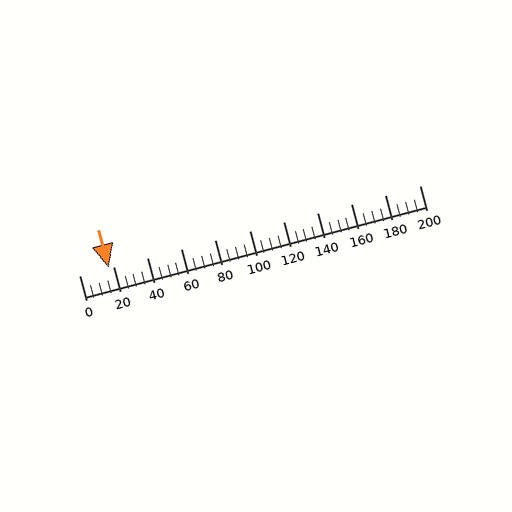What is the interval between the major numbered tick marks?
The major tick marks are spaced 20 units apart.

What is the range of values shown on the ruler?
The ruler shows values from 0 to 200.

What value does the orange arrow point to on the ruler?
The orange arrow points to approximately 17.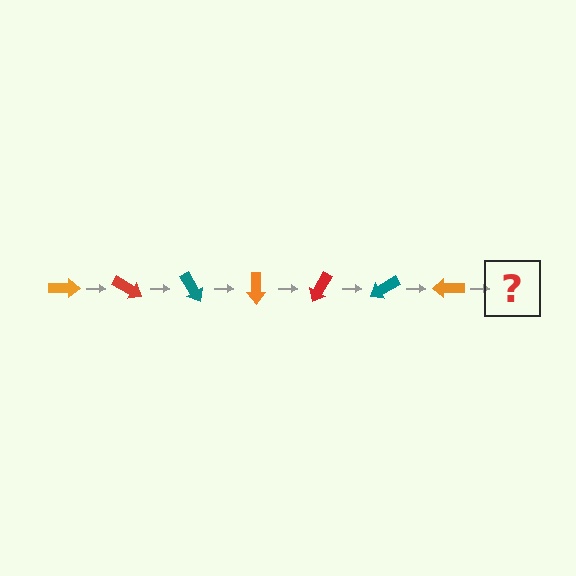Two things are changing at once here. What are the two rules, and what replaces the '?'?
The two rules are that it rotates 30 degrees each step and the color cycles through orange, red, and teal. The '?' should be a red arrow, rotated 210 degrees from the start.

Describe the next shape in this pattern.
It should be a red arrow, rotated 210 degrees from the start.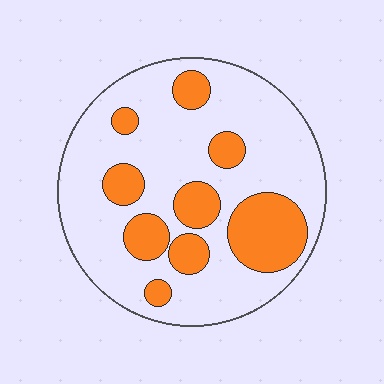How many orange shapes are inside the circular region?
9.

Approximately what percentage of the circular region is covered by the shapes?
Approximately 25%.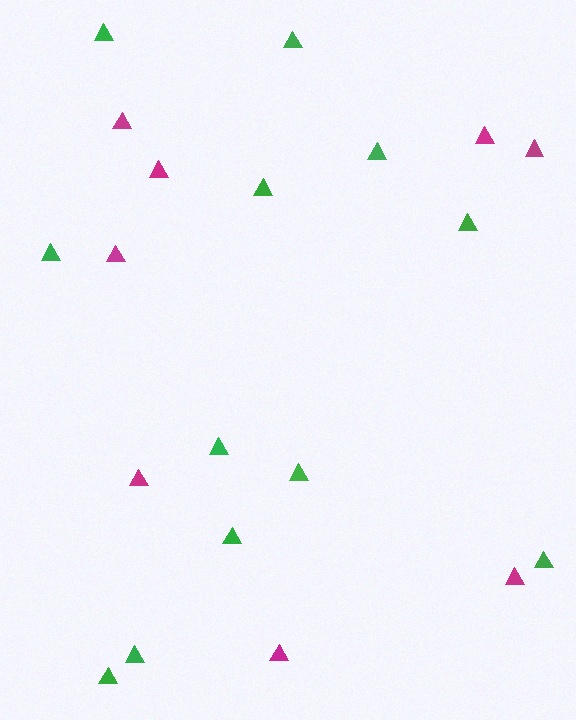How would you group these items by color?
There are 2 groups: one group of green triangles (12) and one group of magenta triangles (8).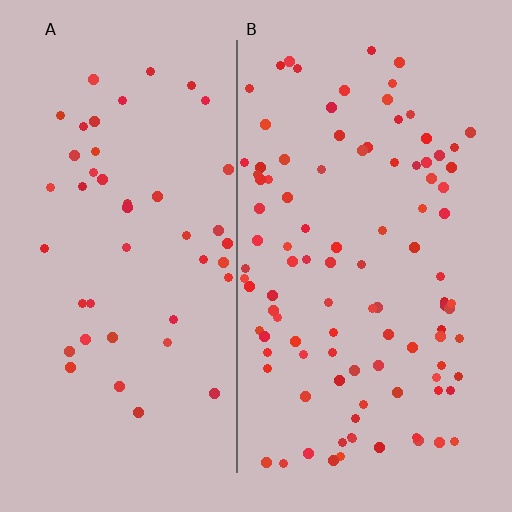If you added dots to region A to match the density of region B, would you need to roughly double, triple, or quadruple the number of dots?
Approximately double.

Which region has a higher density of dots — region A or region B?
B (the right).